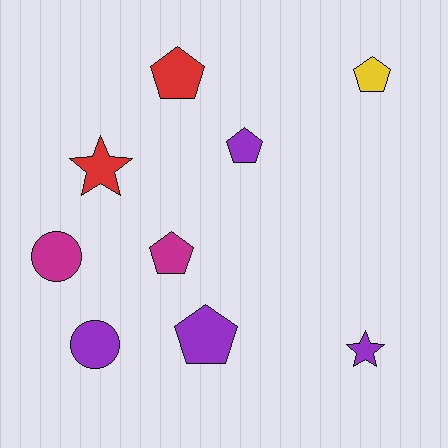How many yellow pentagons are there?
There is 1 yellow pentagon.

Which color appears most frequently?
Purple, with 4 objects.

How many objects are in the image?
There are 9 objects.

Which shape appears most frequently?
Pentagon, with 5 objects.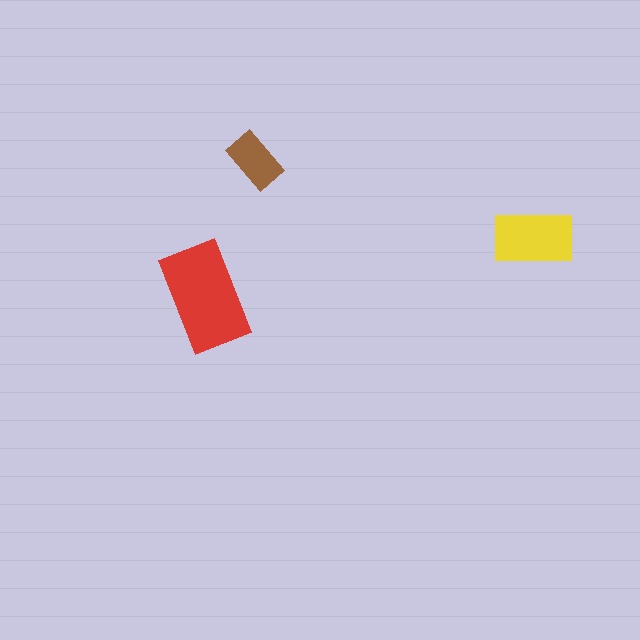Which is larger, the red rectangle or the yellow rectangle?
The red one.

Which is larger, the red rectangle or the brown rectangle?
The red one.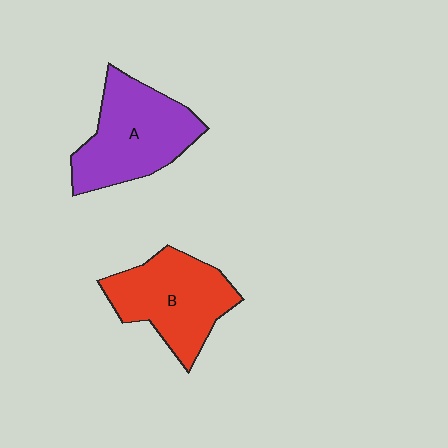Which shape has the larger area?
Shape A (purple).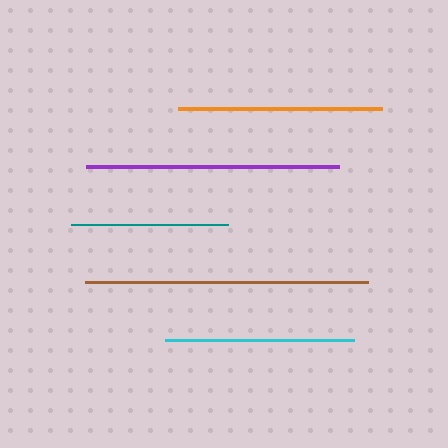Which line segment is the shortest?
The teal line is the shortest at approximately 157 pixels.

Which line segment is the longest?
The brown line is the longest at approximately 283 pixels.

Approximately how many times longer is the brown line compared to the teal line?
The brown line is approximately 1.8 times the length of the teal line.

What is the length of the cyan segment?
The cyan segment is approximately 189 pixels long.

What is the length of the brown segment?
The brown segment is approximately 283 pixels long.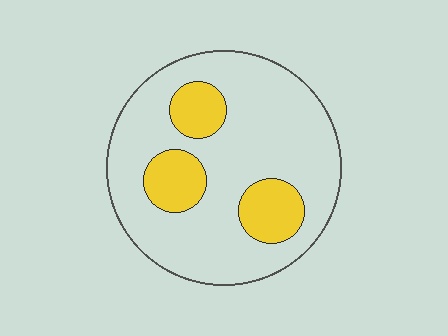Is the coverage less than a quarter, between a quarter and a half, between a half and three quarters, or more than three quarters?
Less than a quarter.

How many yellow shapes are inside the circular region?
3.